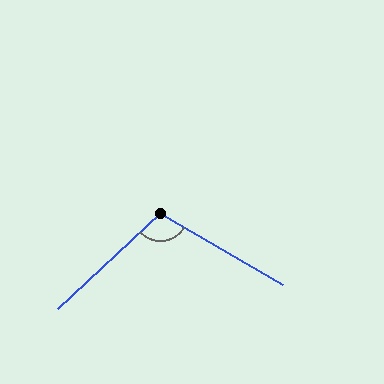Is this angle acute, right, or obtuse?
It is obtuse.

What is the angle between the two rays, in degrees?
Approximately 107 degrees.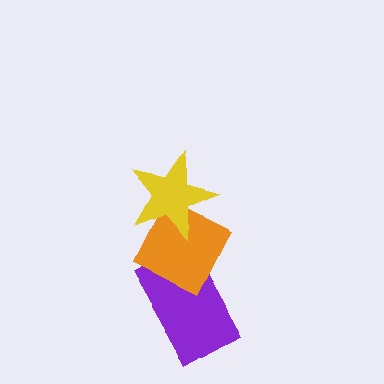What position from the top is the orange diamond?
The orange diamond is 2nd from the top.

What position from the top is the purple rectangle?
The purple rectangle is 3rd from the top.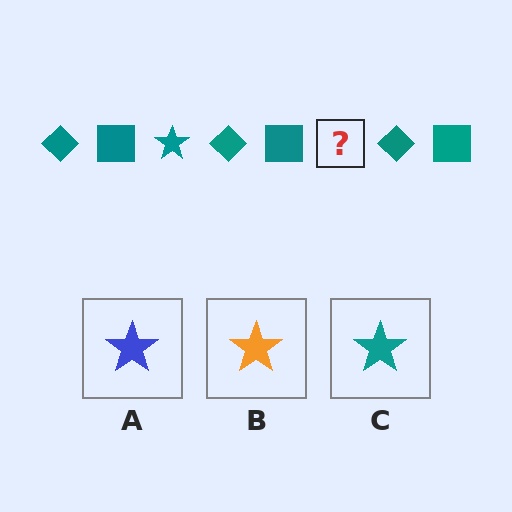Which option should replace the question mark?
Option C.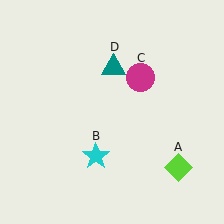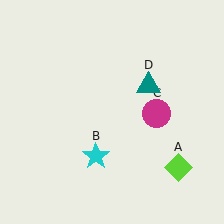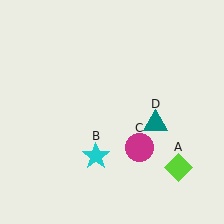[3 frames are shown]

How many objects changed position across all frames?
2 objects changed position: magenta circle (object C), teal triangle (object D).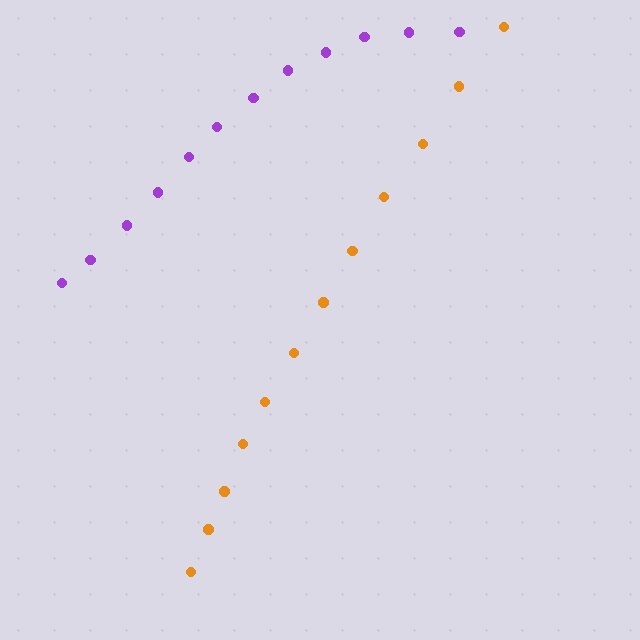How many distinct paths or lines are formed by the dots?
There are 2 distinct paths.